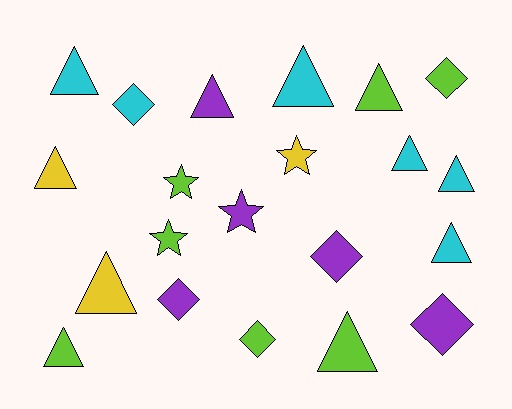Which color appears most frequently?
Lime, with 7 objects.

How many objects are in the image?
There are 21 objects.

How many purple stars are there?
There is 1 purple star.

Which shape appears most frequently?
Triangle, with 11 objects.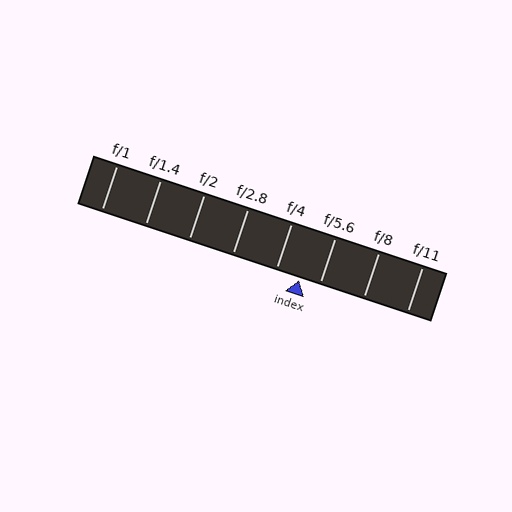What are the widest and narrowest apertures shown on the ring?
The widest aperture shown is f/1 and the narrowest is f/11.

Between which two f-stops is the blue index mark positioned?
The index mark is between f/4 and f/5.6.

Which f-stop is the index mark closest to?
The index mark is closest to f/5.6.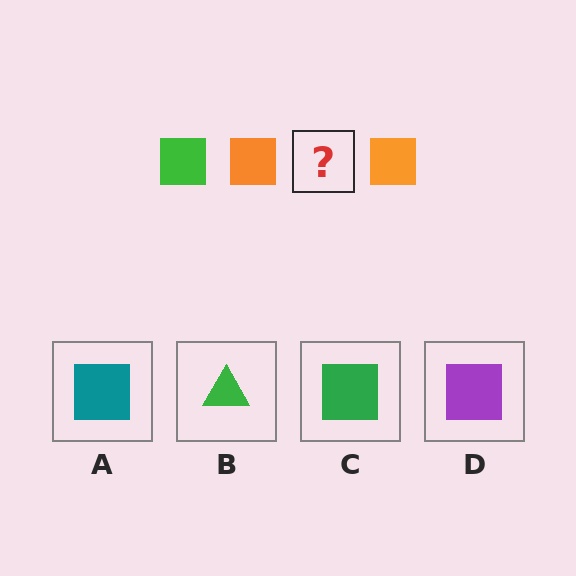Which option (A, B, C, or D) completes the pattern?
C.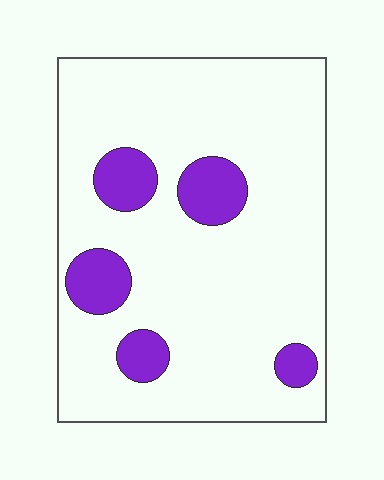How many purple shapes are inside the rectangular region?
5.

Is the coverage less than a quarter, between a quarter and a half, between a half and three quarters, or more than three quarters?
Less than a quarter.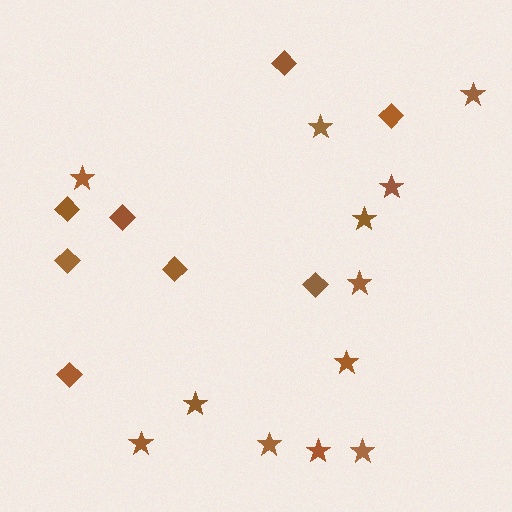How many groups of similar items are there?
There are 2 groups: one group of diamonds (8) and one group of stars (12).